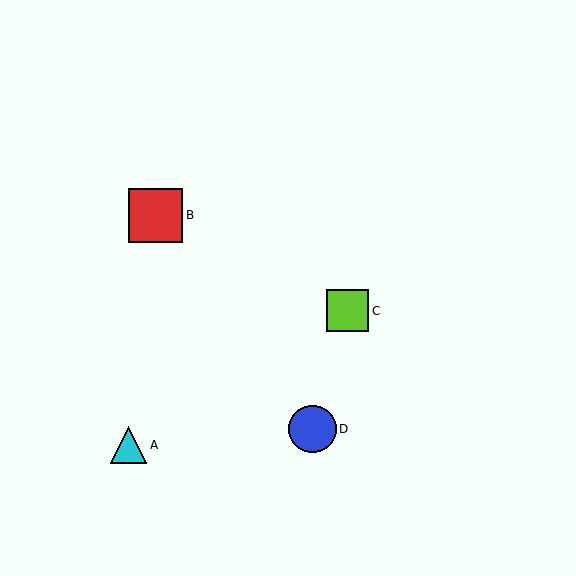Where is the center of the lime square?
The center of the lime square is at (347, 311).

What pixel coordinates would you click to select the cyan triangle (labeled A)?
Click at (128, 445) to select the cyan triangle A.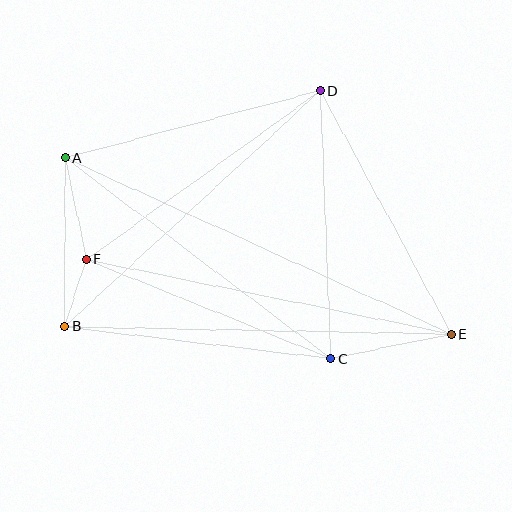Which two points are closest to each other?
Points B and F are closest to each other.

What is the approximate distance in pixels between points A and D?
The distance between A and D is approximately 264 pixels.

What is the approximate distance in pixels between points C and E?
The distance between C and E is approximately 122 pixels.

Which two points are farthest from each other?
Points A and E are farthest from each other.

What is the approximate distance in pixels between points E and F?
The distance between E and F is approximately 373 pixels.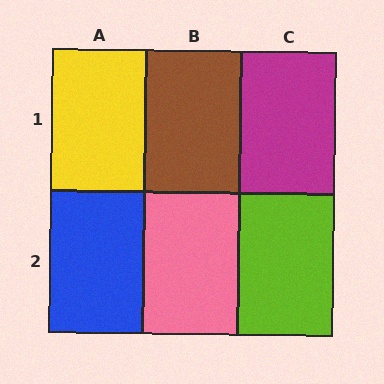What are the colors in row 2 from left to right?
Blue, pink, lime.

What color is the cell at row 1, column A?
Yellow.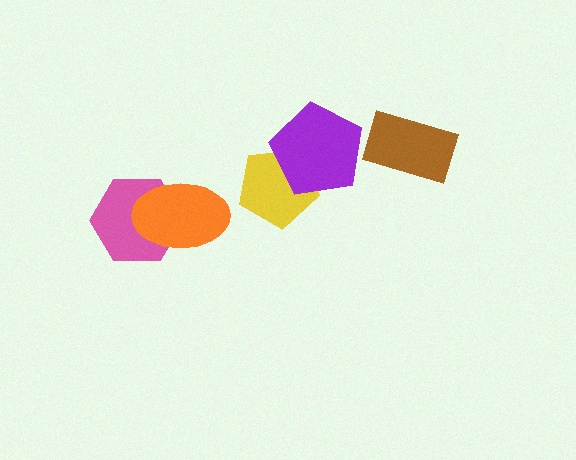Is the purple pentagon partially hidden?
No, no other shape covers it.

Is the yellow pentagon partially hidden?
Yes, it is partially covered by another shape.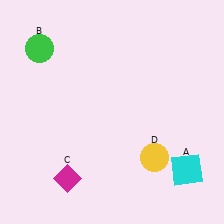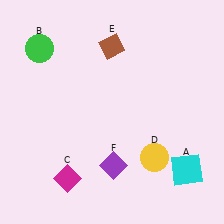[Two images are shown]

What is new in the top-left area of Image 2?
A brown diamond (E) was added in the top-left area of Image 2.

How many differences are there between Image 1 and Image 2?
There are 2 differences between the two images.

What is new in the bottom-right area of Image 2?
A purple diamond (F) was added in the bottom-right area of Image 2.